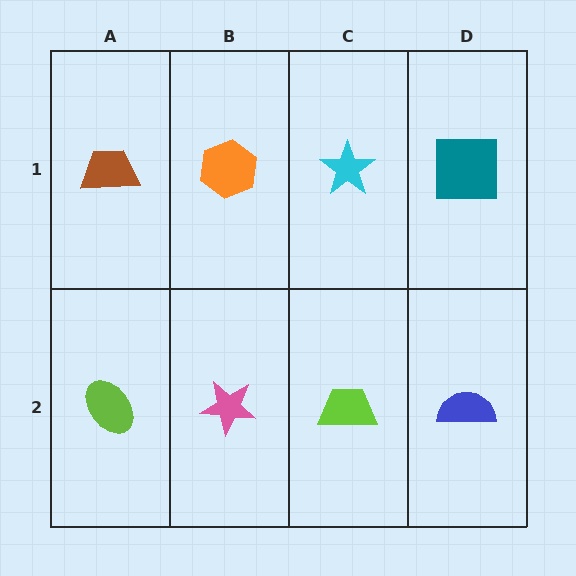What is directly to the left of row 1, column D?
A cyan star.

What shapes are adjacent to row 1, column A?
A lime ellipse (row 2, column A), an orange hexagon (row 1, column B).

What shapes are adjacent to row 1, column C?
A lime trapezoid (row 2, column C), an orange hexagon (row 1, column B), a teal square (row 1, column D).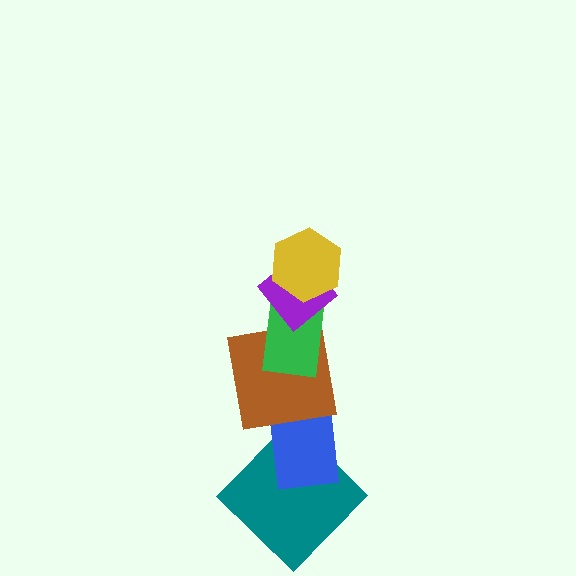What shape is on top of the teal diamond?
The blue rectangle is on top of the teal diamond.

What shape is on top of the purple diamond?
The yellow hexagon is on top of the purple diamond.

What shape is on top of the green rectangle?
The purple diamond is on top of the green rectangle.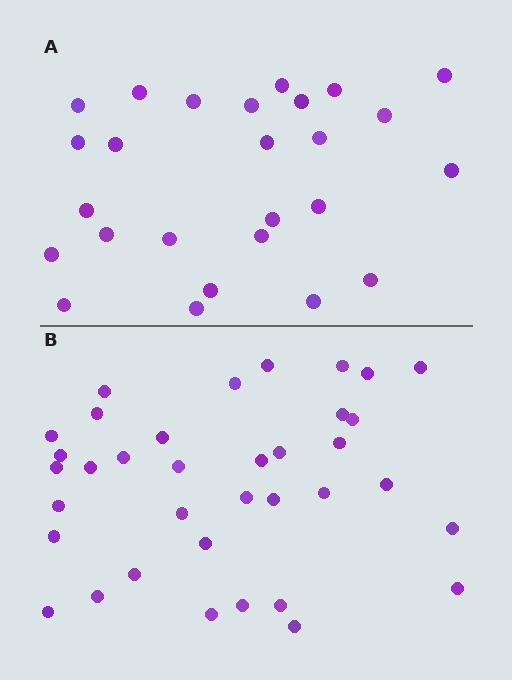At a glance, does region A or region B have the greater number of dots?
Region B (the bottom region) has more dots.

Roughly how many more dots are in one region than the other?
Region B has roughly 10 or so more dots than region A.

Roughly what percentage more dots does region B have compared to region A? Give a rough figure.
About 40% more.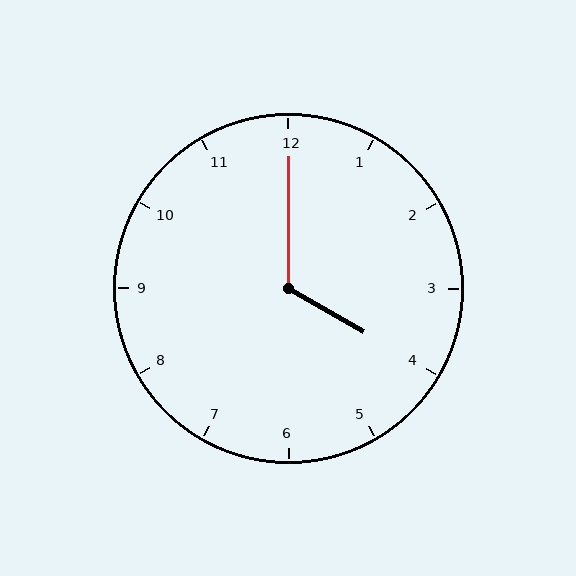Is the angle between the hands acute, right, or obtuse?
It is obtuse.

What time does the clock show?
4:00.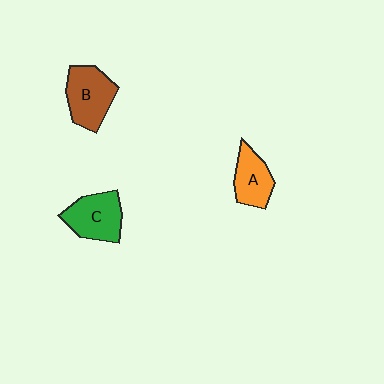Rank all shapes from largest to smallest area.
From largest to smallest: B (brown), C (green), A (orange).